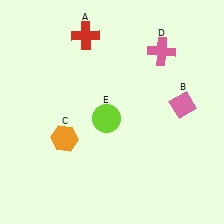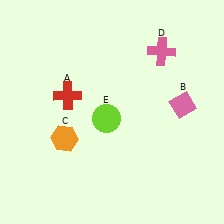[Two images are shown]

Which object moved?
The red cross (A) moved down.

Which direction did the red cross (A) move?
The red cross (A) moved down.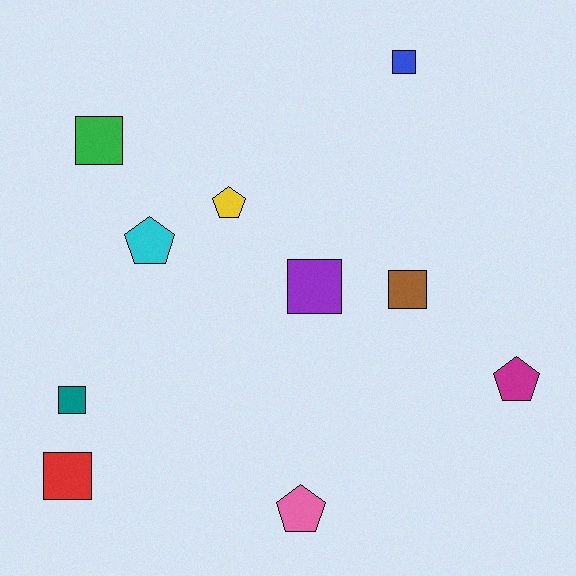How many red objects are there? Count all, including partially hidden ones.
There is 1 red object.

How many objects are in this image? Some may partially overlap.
There are 10 objects.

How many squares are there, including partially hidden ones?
There are 6 squares.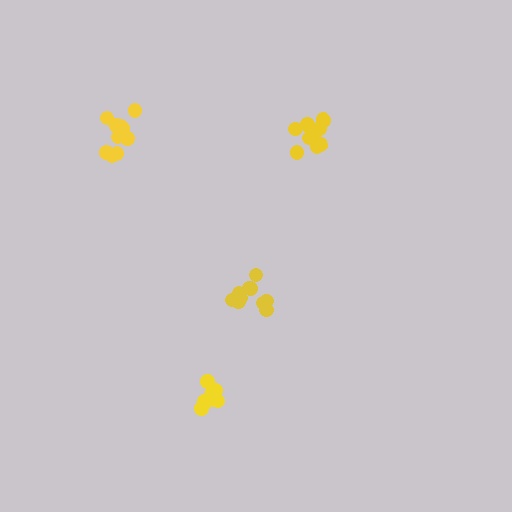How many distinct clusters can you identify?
There are 4 distinct clusters.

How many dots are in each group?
Group 1: 11 dots, Group 2: 9 dots, Group 3: 11 dots, Group 4: 11 dots (42 total).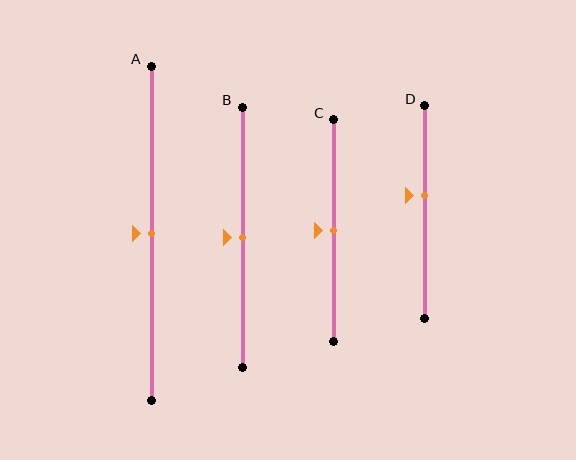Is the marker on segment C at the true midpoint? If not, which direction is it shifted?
Yes, the marker on segment C is at the true midpoint.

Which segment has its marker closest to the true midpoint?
Segment A has its marker closest to the true midpoint.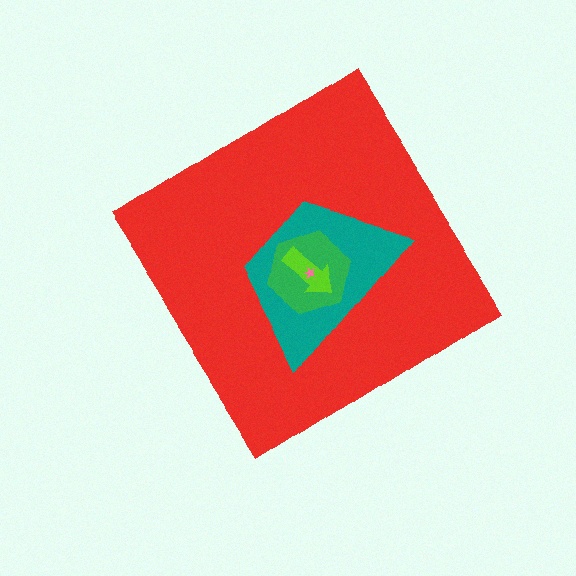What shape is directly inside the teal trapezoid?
The green hexagon.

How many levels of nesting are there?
5.